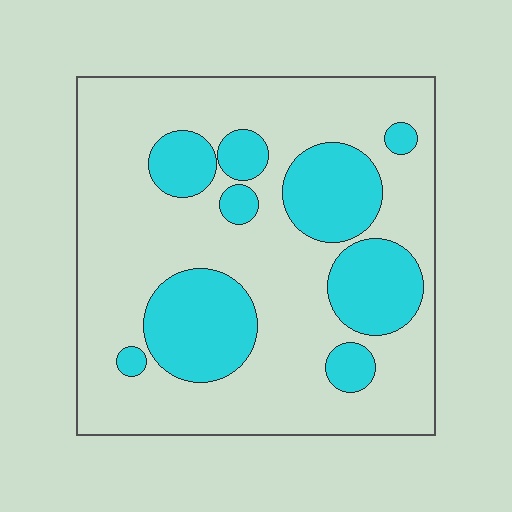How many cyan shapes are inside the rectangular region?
9.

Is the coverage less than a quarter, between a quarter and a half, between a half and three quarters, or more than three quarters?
Between a quarter and a half.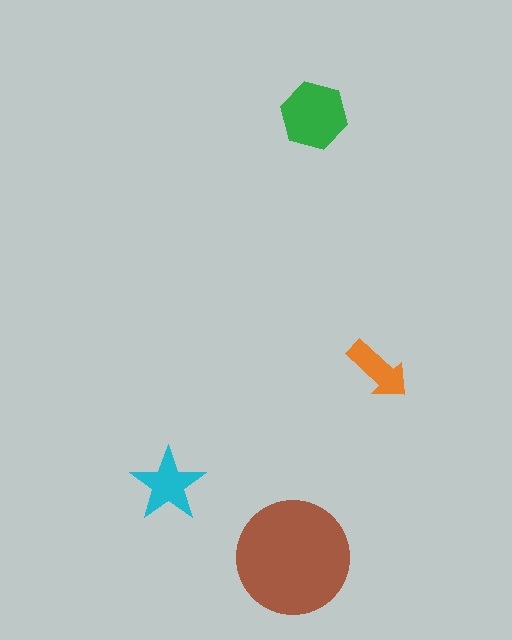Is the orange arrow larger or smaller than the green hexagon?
Smaller.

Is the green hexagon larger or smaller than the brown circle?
Smaller.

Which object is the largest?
The brown circle.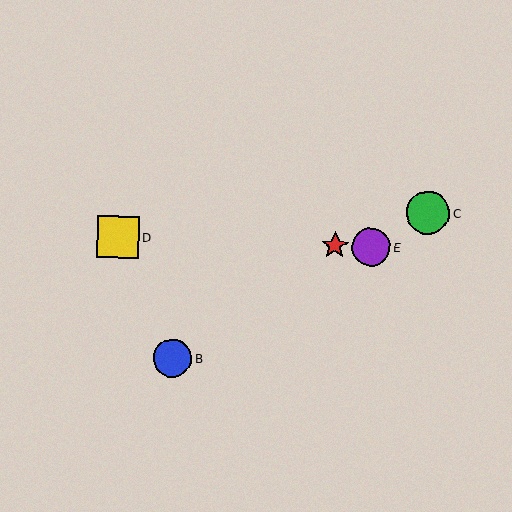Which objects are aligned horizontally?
Objects A, D, E are aligned horizontally.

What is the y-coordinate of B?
Object B is at y≈358.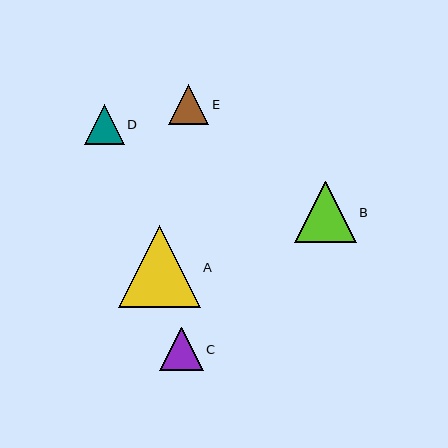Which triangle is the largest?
Triangle A is the largest with a size of approximately 82 pixels.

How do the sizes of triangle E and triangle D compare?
Triangle E and triangle D are approximately the same size.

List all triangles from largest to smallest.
From largest to smallest: A, B, C, E, D.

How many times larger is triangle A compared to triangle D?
Triangle A is approximately 2.0 times the size of triangle D.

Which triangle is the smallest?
Triangle D is the smallest with a size of approximately 40 pixels.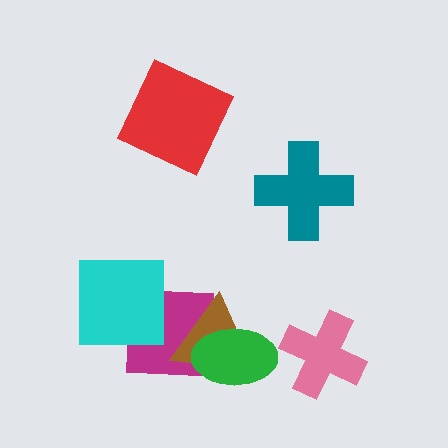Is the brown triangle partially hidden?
Yes, it is partially covered by another shape.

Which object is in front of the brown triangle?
The green ellipse is in front of the brown triangle.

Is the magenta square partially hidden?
Yes, it is partially covered by another shape.